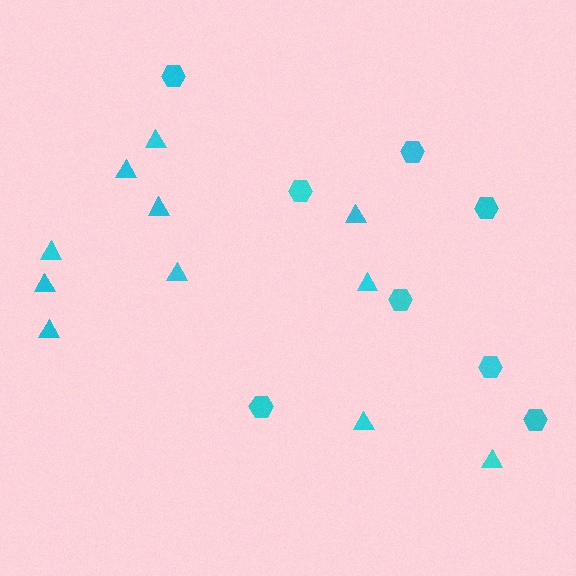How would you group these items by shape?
There are 2 groups: one group of triangles (11) and one group of hexagons (8).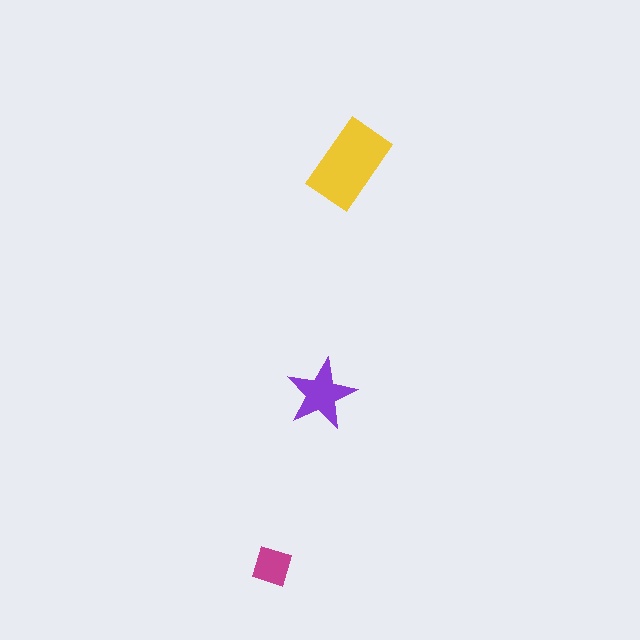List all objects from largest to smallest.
The yellow rectangle, the purple star, the magenta square.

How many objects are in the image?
There are 3 objects in the image.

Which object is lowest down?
The magenta square is bottommost.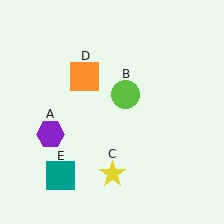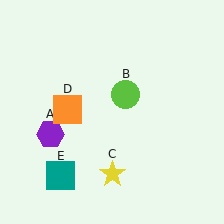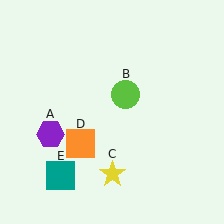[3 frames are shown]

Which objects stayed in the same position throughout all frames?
Purple hexagon (object A) and lime circle (object B) and yellow star (object C) and teal square (object E) remained stationary.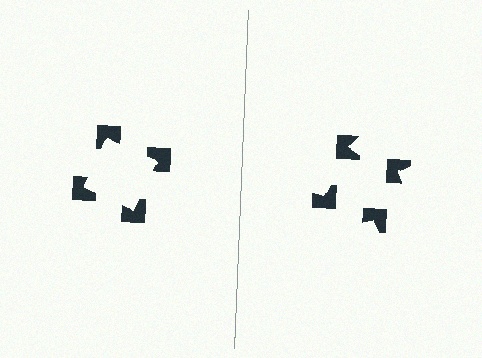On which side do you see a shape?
An illusory square appears on the left side. On the right side the wedge cuts are rotated, so no coherent shape forms.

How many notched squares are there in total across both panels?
8 — 4 on each side.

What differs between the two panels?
The notched squares are positioned identically on both sides; only the wedge orientations differ. On the left they align to a square; on the right they are misaligned.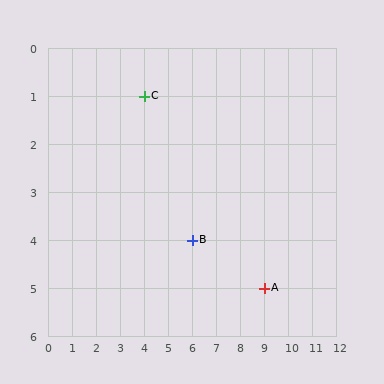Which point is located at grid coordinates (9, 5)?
Point A is at (9, 5).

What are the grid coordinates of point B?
Point B is at grid coordinates (6, 4).